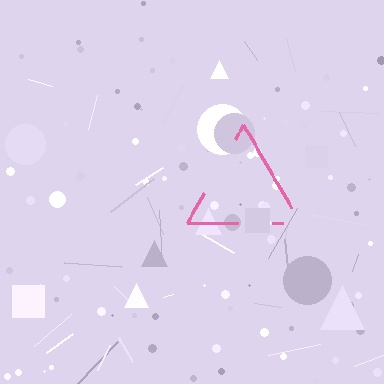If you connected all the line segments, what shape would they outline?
They would outline a triangle.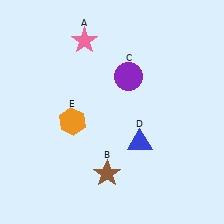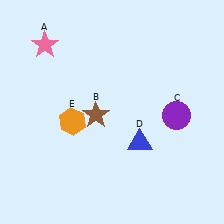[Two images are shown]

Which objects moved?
The objects that moved are: the pink star (A), the brown star (B), the purple circle (C).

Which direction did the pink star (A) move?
The pink star (A) moved left.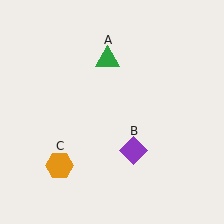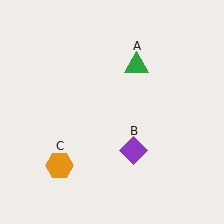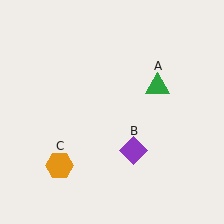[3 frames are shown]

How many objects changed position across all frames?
1 object changed position: green triangle (object A).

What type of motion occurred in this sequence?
The green triangle (object A) rotated clockwise around the center of the scene.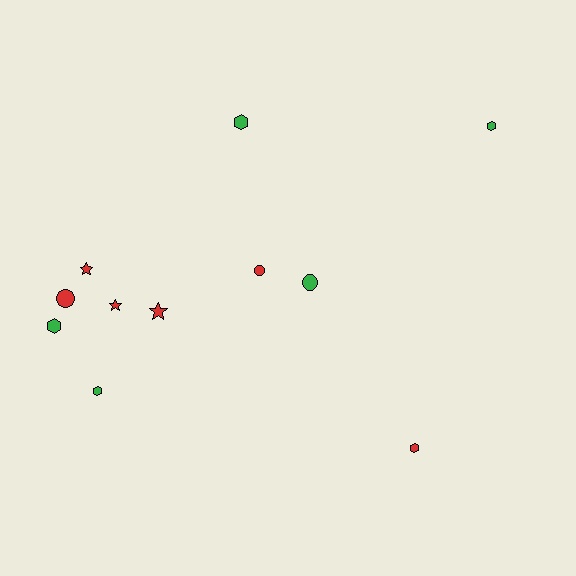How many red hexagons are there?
There is 1 red hexagon.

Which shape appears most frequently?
Hexagon, with 5 objects.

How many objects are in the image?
There are 11 objects.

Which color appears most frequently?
Red, with 6 objects.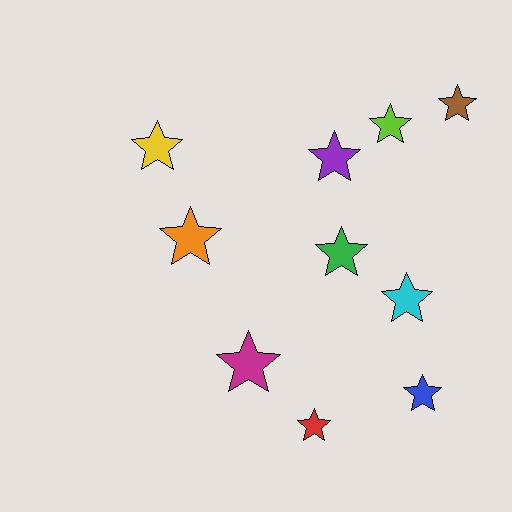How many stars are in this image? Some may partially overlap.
There are 10 stars.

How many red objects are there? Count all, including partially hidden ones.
There is 1 red object.